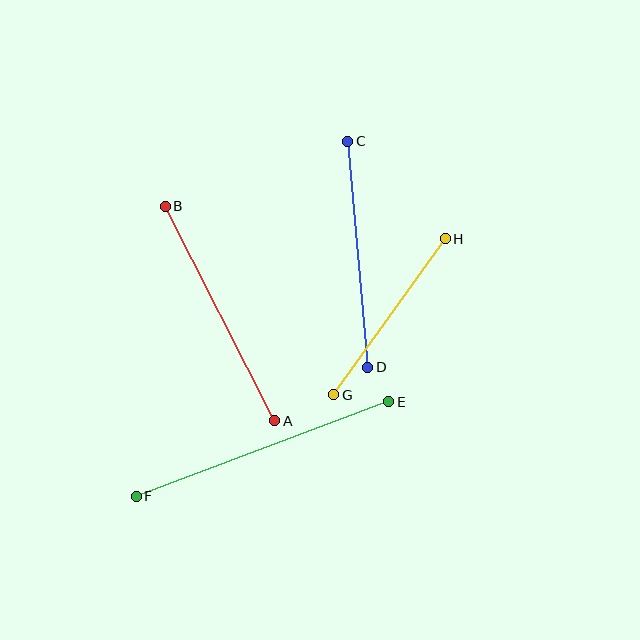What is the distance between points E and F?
The distance is approximately 270 pixels.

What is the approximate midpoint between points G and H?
The midpoint is at approximately (389, 317) pixels.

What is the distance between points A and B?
The distance is approximately 241 pixels.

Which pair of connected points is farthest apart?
Points E and F are farthest apart.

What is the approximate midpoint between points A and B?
The midpoint is at approximately (220, 313) pixels.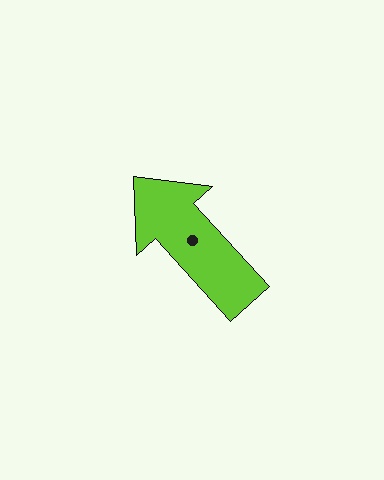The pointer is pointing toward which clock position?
Roughly 11 o'clock.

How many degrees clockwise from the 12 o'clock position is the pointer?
Approximately 318 degrees.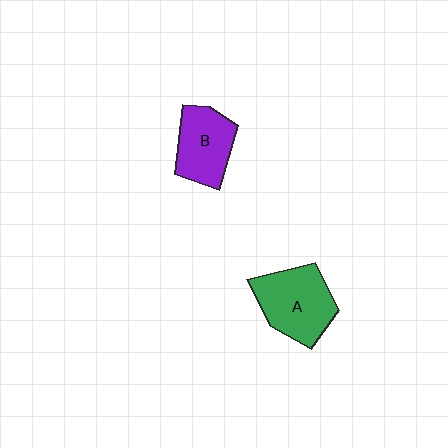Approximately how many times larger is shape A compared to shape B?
Approximately 1.2 times.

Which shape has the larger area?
Shape A (green).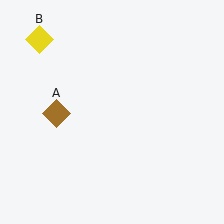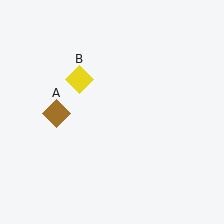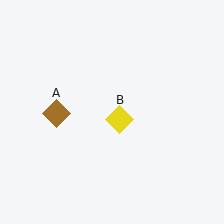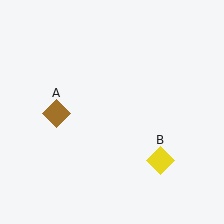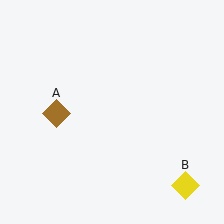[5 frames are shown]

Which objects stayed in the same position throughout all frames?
Brown diamond (object A) remained stationary.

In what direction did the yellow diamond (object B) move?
The yellow diamond (object B) moved down and to the right.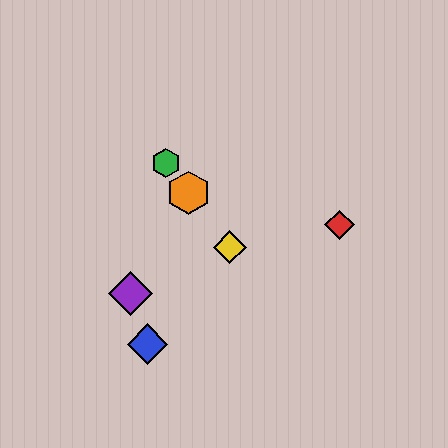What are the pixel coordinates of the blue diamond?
The blue diamond is at (148, 344).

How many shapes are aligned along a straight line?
3 shapes (the green hexagon, the yellow diamond, the orange hexagon) are aligned along a straight line.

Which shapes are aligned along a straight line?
The green hexagon, the yellow diamond, the orange hexagon are aligned along a straight line.